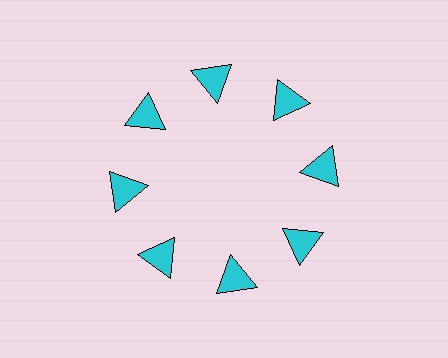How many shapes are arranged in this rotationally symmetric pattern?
There are 8 shapes, arranged in 8 groups of 1.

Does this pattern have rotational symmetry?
Yes, this pattern has 8-fold rotational symmetry. It looks the same after rotating 45 degrees around the center.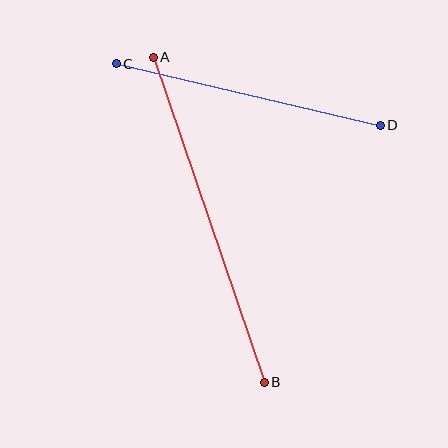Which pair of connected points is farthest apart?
Points A and B are farthest apart.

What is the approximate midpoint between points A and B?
The midpoint is at approximately (209, 220) pixels.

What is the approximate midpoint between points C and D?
The midpoint is at approximately (248, 94) pixels.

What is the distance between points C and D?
The distance is approximately 271 pixels.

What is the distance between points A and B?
The distance is approximately 343 pixels.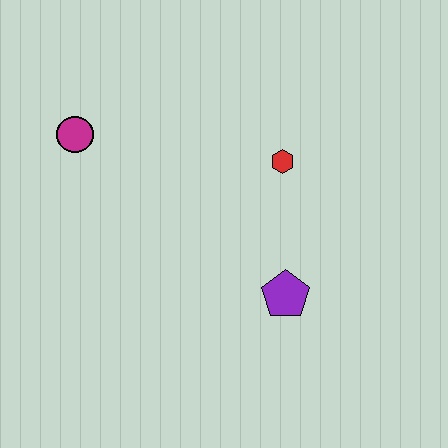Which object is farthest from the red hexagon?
The magenta circle is farthest from the red hexagon.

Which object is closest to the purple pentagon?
The red hexagon is closest to the purple pentagon.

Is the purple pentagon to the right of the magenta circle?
Yes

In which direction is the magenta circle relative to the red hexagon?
The magenta circle is to the left of the red hexagon.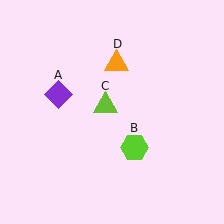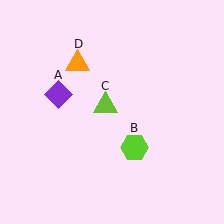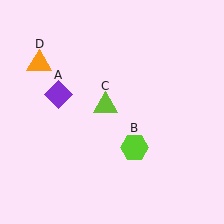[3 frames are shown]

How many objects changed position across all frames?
1 object changed position: orange triangle (object D).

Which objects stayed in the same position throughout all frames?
Purple diamond (object A) and lime hexagon (object B) and lime triangle (object C) remained stationary.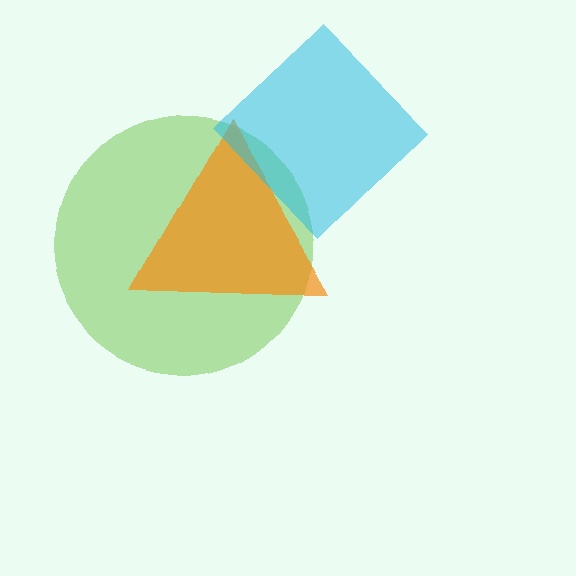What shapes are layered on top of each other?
The layered shapes are: a lime circle, an orange triangle, a cyan diamond.